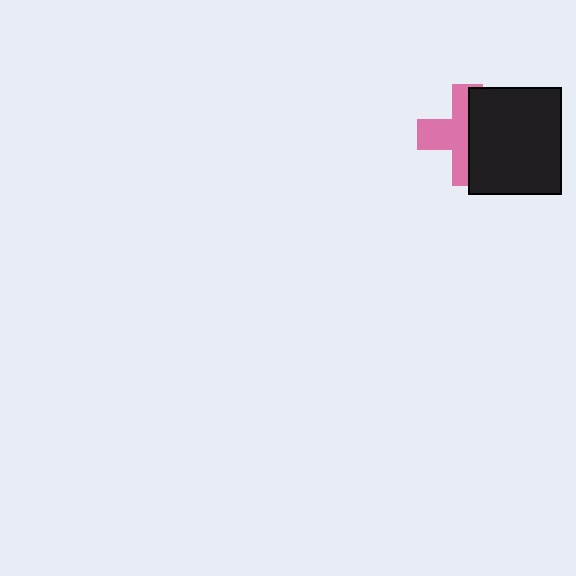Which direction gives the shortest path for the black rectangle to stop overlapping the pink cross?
Moving right gives the shortest separation.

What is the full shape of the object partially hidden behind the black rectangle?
The partially hidden object is a pink cross.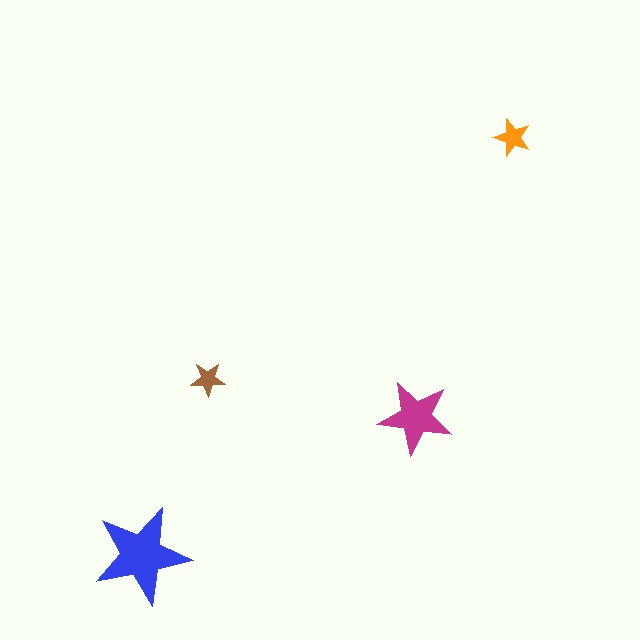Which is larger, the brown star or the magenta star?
The magenta one.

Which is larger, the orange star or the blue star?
The blue one.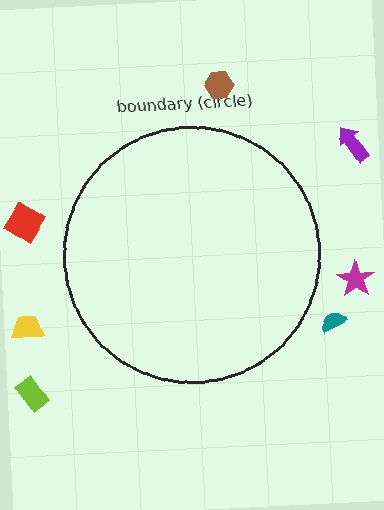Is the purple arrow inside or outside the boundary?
Outside.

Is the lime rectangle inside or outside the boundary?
Outside.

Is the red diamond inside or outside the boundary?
Outside.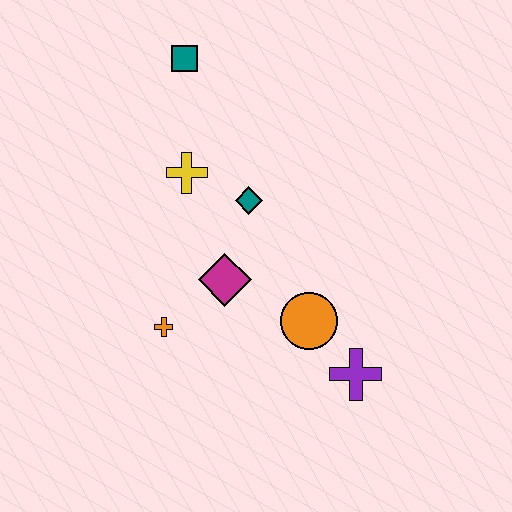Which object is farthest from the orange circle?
The teal square is farthest from the orange circle.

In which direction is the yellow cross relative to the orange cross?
The yellow cross is above the orange cross.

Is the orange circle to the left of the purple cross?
Yes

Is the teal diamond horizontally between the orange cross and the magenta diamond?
No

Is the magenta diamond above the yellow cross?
No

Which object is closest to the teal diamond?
The yellow cross is closest to the teal diamond.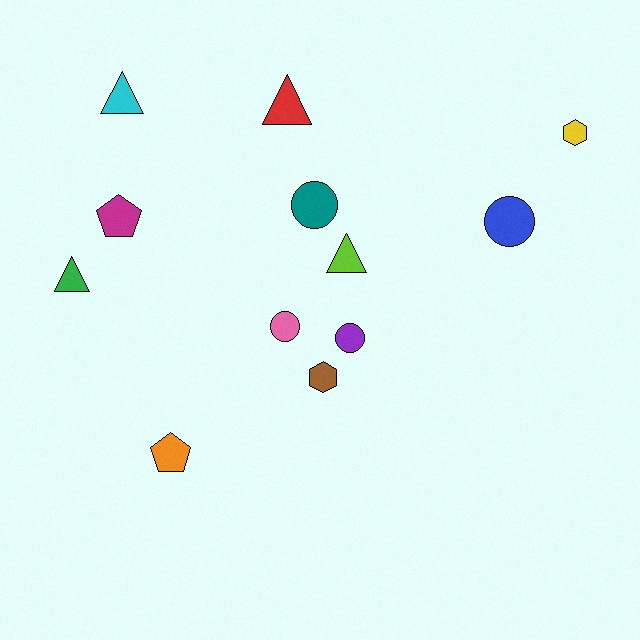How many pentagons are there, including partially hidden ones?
There are 2 pentagons.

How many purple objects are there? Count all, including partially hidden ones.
There is 1 purple object.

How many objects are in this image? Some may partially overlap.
There are 12 objects.